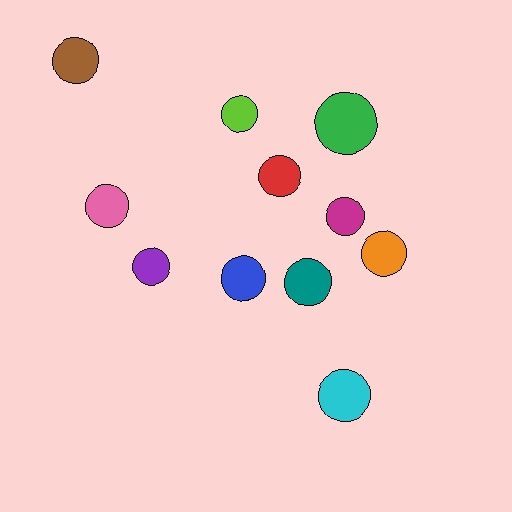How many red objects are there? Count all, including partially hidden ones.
There is 1 red object.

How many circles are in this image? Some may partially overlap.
There are 11 circles.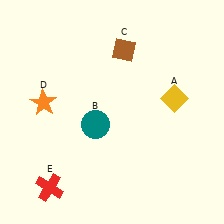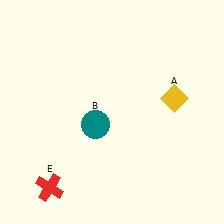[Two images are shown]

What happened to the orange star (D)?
The orange star (D) was removed in Image 2. It was in the top-left area of Image 1.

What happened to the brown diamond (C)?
The brown diamond (C) was removed in Image 2. It was in the top-right area of Image 1.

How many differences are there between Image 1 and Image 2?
There are 2 differences between the two images.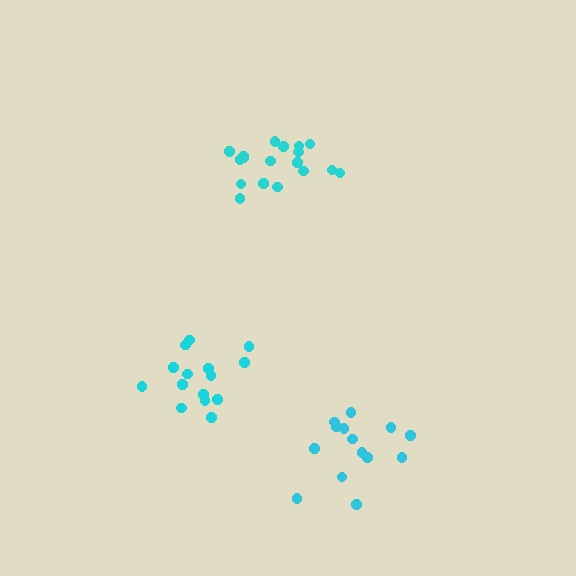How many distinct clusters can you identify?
There are 3 distinct clusters.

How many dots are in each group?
Group 1: 15 dots, Group 2: 18 dots, Group 3: 14 dots (47 total).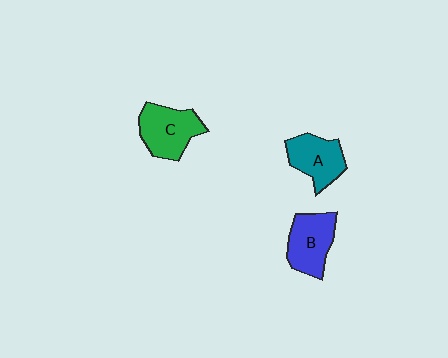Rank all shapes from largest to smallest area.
From largest to smallest: C (green), B (blue), A (teal).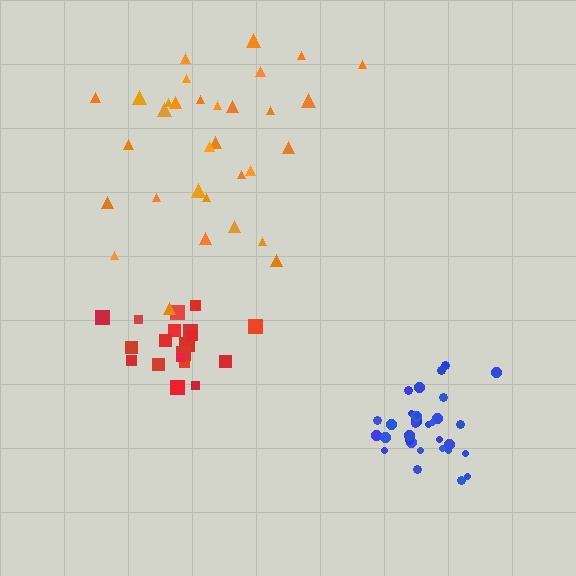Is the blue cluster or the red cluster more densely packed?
Blue.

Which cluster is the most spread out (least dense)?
Orange.